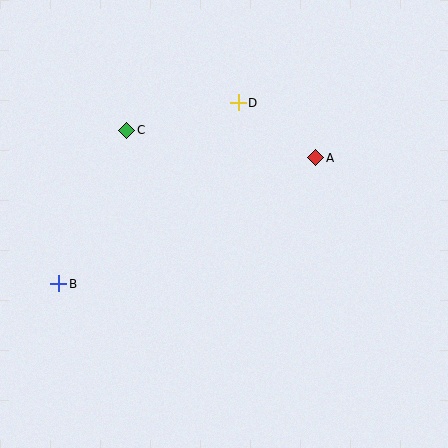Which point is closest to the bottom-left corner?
Point B is closest to the bottom-left corner.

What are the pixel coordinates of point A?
Point A is at (316, 158).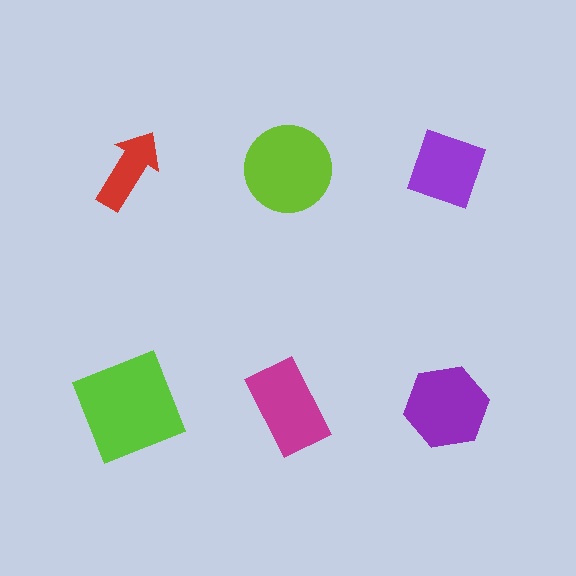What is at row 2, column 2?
A magenta rectangle.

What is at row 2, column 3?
A purple hexagon.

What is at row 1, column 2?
A lime circle.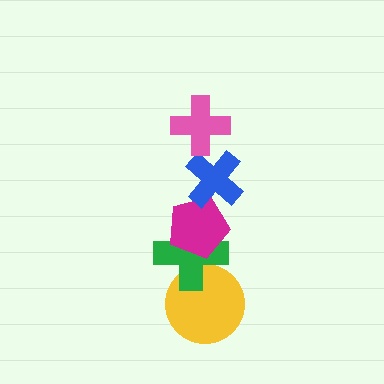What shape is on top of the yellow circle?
The green cross is on top of the yellow circle.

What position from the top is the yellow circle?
The yellow circle is 5th from the top.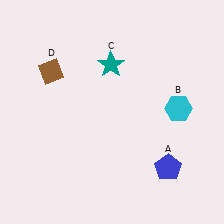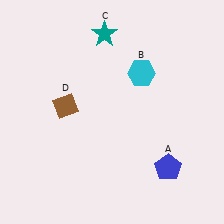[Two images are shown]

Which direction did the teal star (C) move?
The teal star (C) moved up.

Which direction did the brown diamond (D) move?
The brown diamond (D) moved down.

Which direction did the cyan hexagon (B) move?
The cyan hexagon (B) moved left.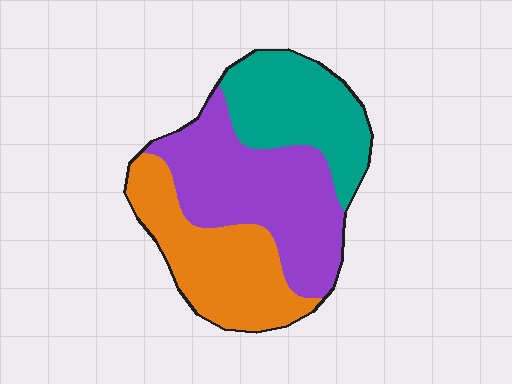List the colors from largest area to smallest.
From largest to smallest: purple, orange, teal.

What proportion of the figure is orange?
Orange covers around 30% of the figure.